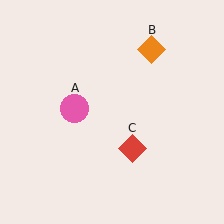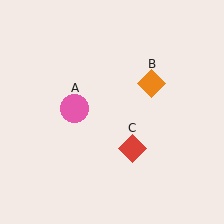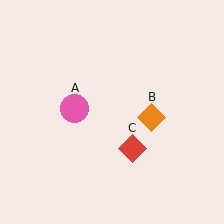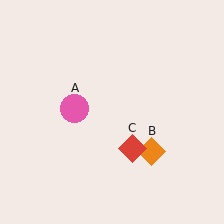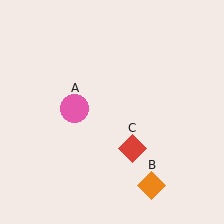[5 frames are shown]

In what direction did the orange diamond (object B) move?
The orange diamond (object B) moved down.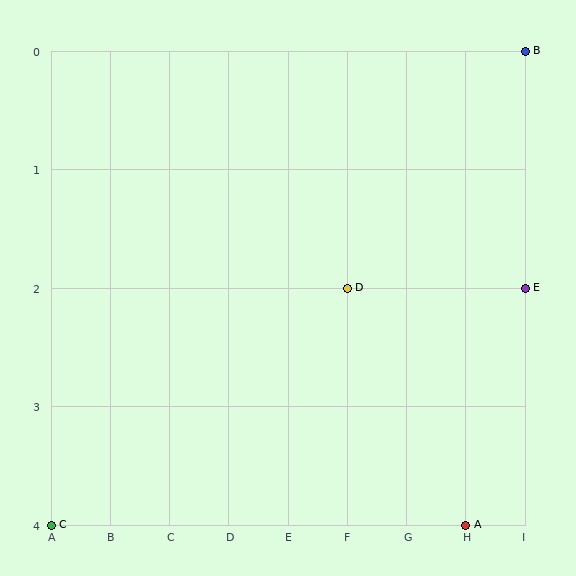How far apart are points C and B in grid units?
Points C and B are 8 columns and 4 rows apart (about 8.9 grid units diagonally).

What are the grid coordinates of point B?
Point B is at grid coordinates (I, 0).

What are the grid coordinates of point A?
Point A is at grid coordinates (H, 4).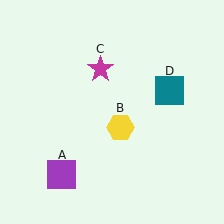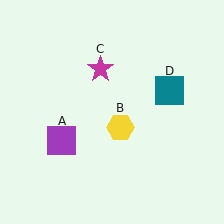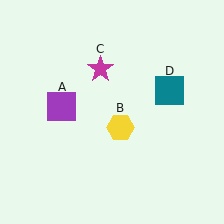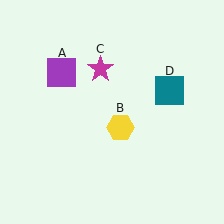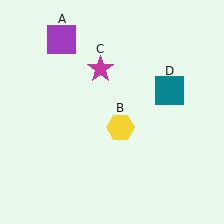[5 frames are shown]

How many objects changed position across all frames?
1 object changed position: purple square (object A).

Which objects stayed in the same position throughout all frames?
Yellow hexagon (object B) and magenta star (object C) and teal square (object D) remained stationary.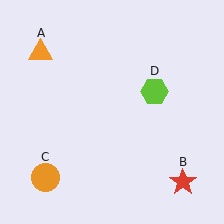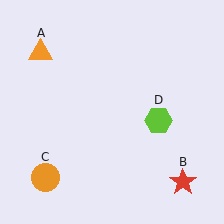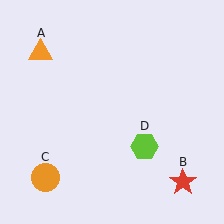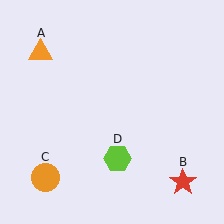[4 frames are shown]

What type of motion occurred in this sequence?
The lime hexagon (object D) rotated clockwise around the center of the scene.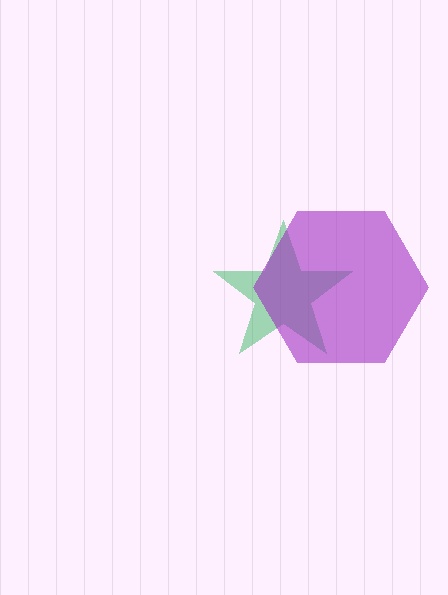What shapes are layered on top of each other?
The layered shapes are: a green star, a purple hexagon.